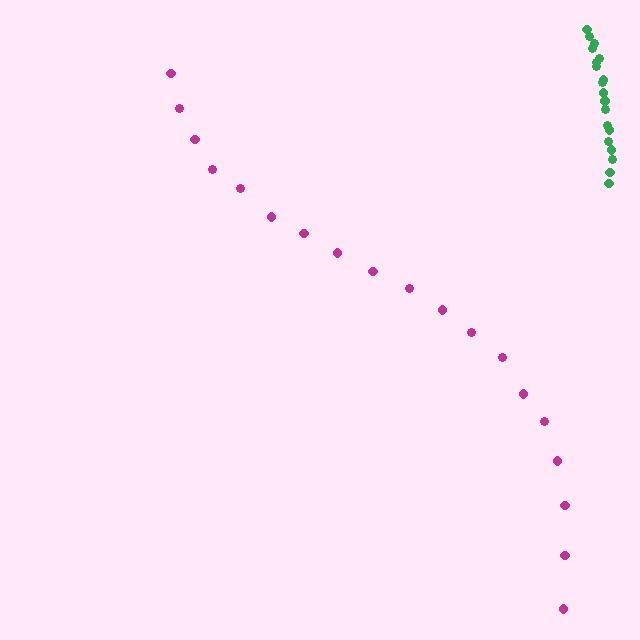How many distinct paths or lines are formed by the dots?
There are 2 distinct paths.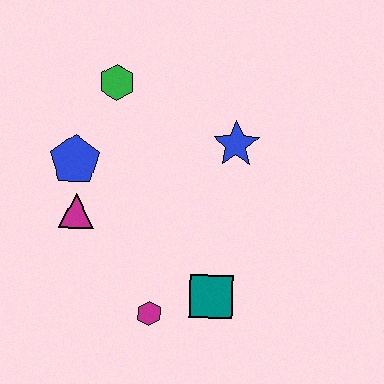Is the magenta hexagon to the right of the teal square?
No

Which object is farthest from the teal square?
The green hexagon is farthest from the teal square.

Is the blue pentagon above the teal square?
Yes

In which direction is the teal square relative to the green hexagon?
The teal square is below the green hexagon.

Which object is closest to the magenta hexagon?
The teal square is closest to the magenta hexagon.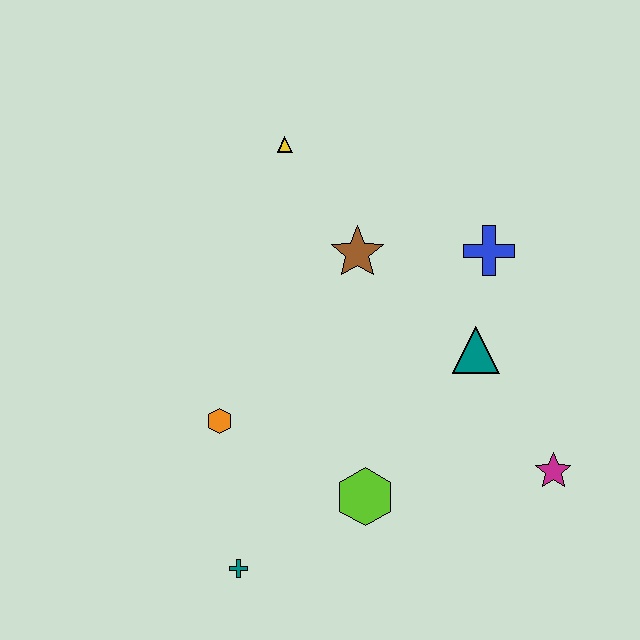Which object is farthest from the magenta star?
The yellow triangle is farthest from the magenta star.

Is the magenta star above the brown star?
No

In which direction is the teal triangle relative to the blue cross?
The teal triangle is below the blue cross.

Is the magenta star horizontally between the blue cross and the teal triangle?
No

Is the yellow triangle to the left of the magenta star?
Yes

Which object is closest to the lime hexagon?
The teal cross is closest to the lime hexagon.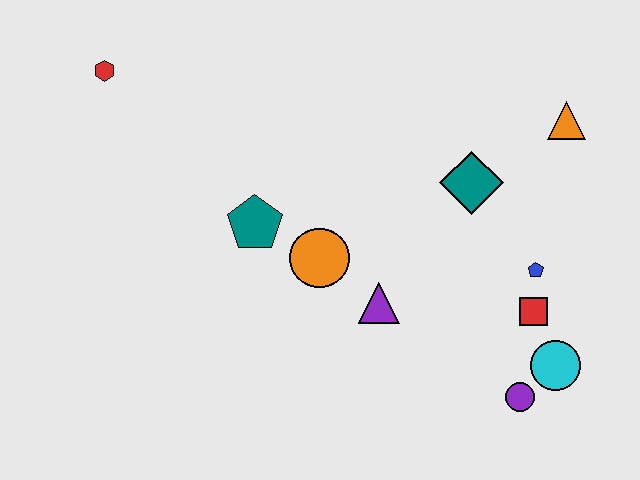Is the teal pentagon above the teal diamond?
No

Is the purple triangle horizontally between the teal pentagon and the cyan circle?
Yes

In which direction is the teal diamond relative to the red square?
The teal diamond is above the red square.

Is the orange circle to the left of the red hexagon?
No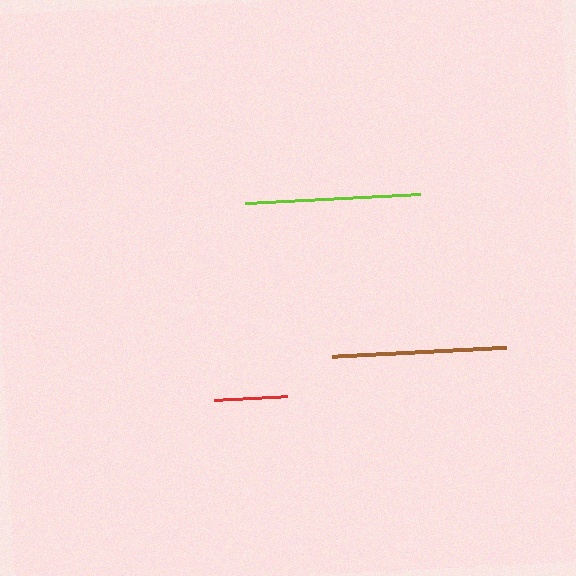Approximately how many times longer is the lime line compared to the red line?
The lime line is approximately 2.4 times the length of the red line.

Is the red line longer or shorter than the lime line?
The lime line is longer than the red line.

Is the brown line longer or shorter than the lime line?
The lime line is longer than the brown line.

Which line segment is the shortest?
The red line is the shortest at approximately 74 pixels.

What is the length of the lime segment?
The lime segment is approximately 176 pixels long.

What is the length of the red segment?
The red segment is approximately 74 pixels long.